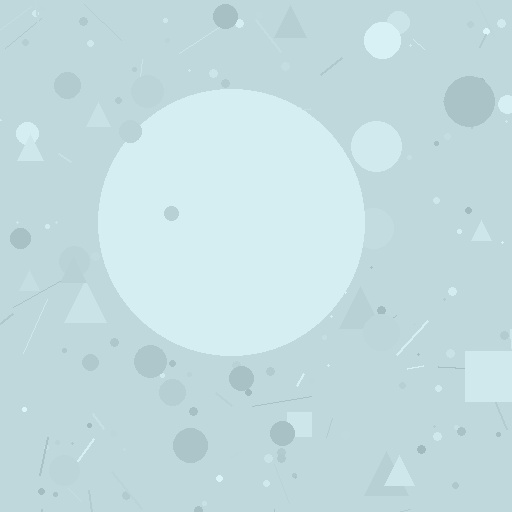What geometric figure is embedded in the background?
A circle is embedded in the background.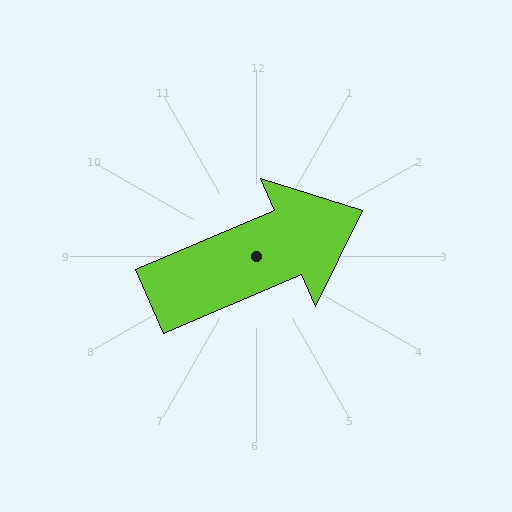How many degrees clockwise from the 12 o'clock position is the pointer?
Approximately 67 degrees.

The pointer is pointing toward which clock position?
Roughly 2 o'clock.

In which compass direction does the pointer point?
Northeast.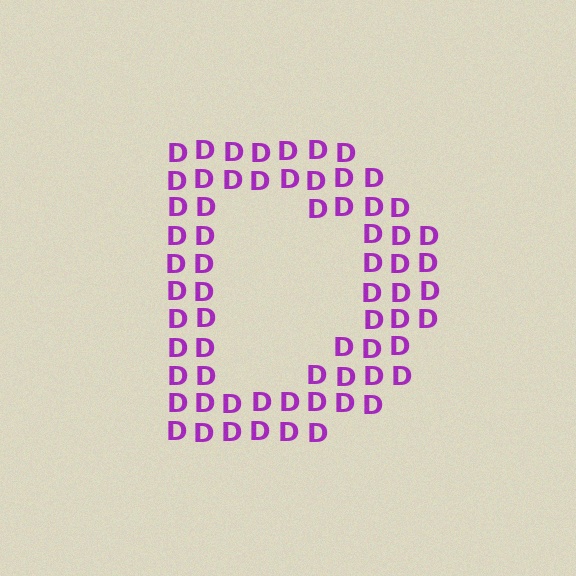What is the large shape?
The large shape is the letter D.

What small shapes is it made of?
It is made of small letter D's.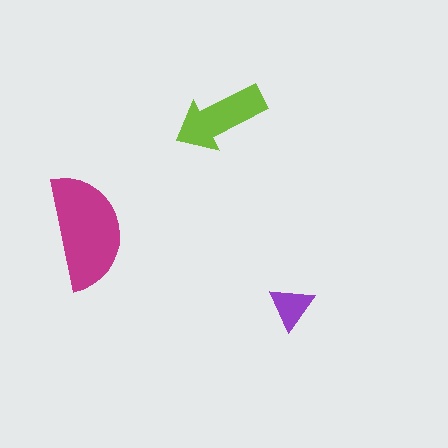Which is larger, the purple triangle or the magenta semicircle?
The magenta semicircle.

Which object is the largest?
The magenta semicircle.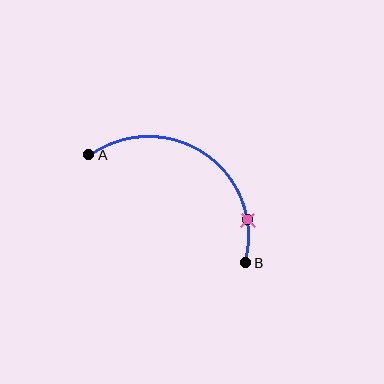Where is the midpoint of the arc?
The arc midpoint is the point on the curve farthest from the straight line joining A and B. It sits above and to the right of that line.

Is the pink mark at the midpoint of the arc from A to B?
No. The pink mark lies on the arc but is closer to endpoint B. The arc midpoint would be at the point on the curve equidistant along the arc from both A and B.